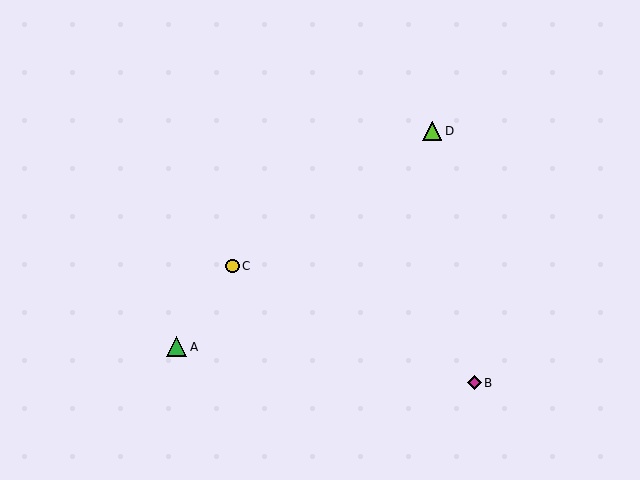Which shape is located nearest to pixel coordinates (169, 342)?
The green triangle (labeled A) at (177, 347) is nearest to that location.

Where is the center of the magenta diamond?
The center of the magenta diamond is at (474, 383).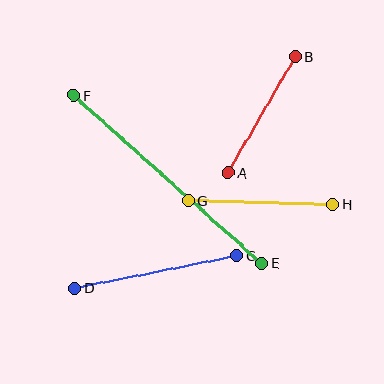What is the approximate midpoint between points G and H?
The midpoint is at approximately (260, 203) pixels.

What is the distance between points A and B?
The distance is approximately 134 pixels.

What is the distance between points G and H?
The distance is approximately 144 pixels.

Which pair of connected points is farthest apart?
Points E and F are farthest apart.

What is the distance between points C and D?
The distance is approximately 165 pixels.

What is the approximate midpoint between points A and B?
The midpoint is at approximately (262, 115) pixels.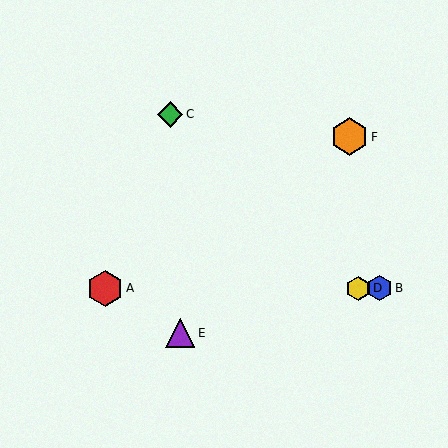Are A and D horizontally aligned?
Yes, both are at y≈288.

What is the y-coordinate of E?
Object E is at y≈333.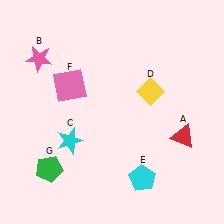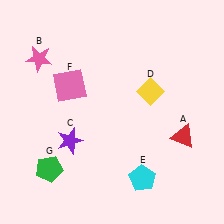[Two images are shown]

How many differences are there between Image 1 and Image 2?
There is 1 difference between the two images.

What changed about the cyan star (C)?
In Image 1, C is cyan. In Image 2, it changed to purple.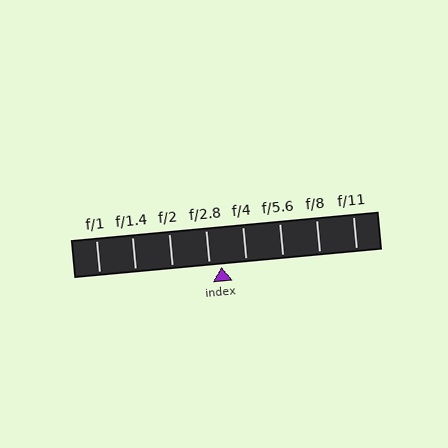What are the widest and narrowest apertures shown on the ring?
The widest aperture shown is f/1 and the narrowest is f/11.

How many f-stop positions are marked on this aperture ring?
There are 8 f-stop positions marked.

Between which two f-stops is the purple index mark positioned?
The index mark is between f/2.8 and f/4.